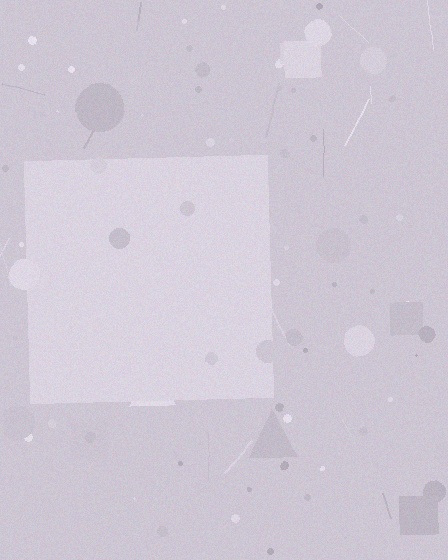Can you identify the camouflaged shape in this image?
The camouflaged shape is a square.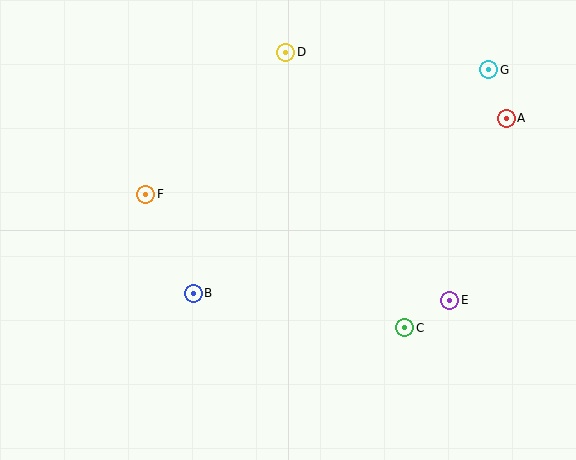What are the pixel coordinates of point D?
Point D is at (286, 52).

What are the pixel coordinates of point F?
Point F is at (146, 194).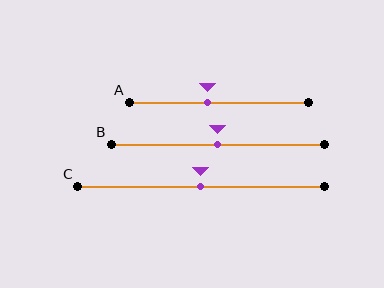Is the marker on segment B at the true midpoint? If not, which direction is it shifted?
Yes, the marker on segment B is at the true midpoint.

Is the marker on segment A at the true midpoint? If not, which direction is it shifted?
No, the marker on segment A is shifted to the left by about 6% of the segment length.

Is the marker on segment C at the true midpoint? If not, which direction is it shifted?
Yes, the marker on segment C is at the true midpoint.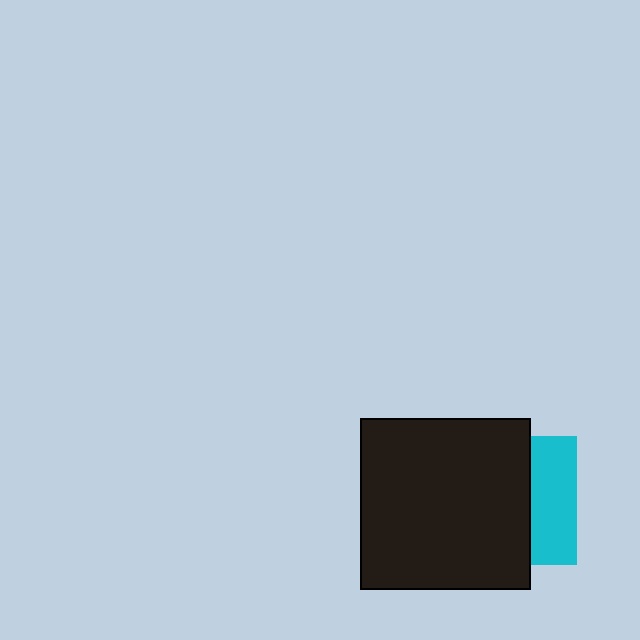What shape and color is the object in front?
The object in front is a black square.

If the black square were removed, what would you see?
You would see the complete cyan square.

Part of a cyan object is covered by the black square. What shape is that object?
It is a square.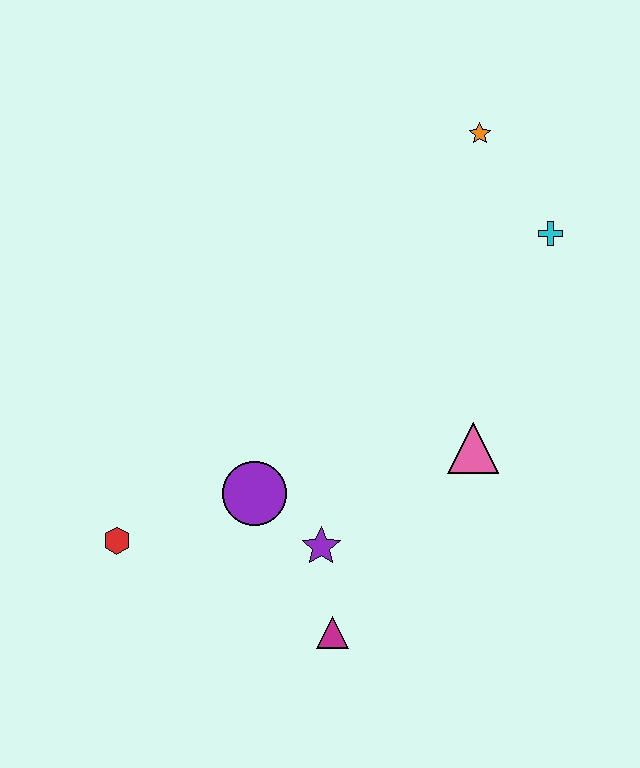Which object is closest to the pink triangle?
The purple star is closest to the pink triangle.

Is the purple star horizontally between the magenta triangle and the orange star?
No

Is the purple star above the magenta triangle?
Yes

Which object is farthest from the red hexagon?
The orange star is farthest from the red hexagon.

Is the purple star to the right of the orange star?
No